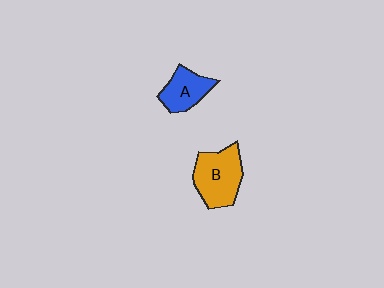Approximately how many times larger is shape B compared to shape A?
Approximately 1.5 times.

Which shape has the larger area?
Shape B (orange).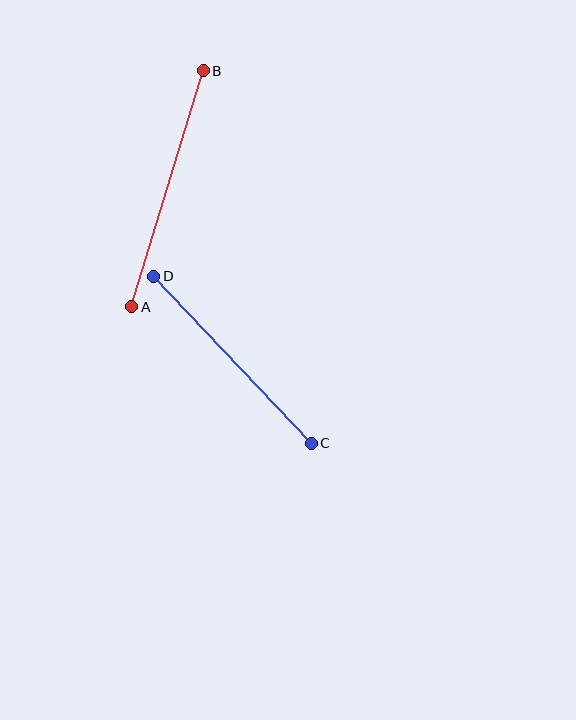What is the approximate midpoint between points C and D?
The midpoint is at approximately (232, 360) pixels.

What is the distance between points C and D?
The distance is approximately 230 pixels.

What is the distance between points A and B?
The distance is approximately 247 pixels.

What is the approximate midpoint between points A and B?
The midpoint is at approximately (167, 189) pixels.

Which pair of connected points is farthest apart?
Points A and B are farthest apart.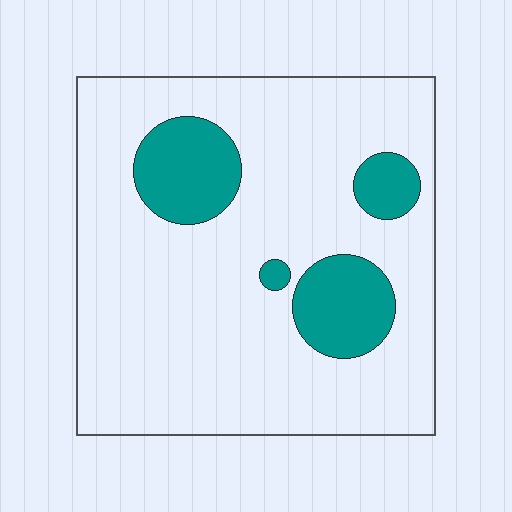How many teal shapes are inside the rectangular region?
4.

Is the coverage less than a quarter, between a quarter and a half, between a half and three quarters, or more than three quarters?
Less than a quarter.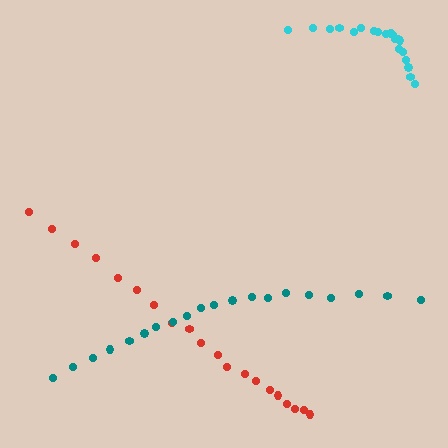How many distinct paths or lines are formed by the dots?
There are 3 distinct paths.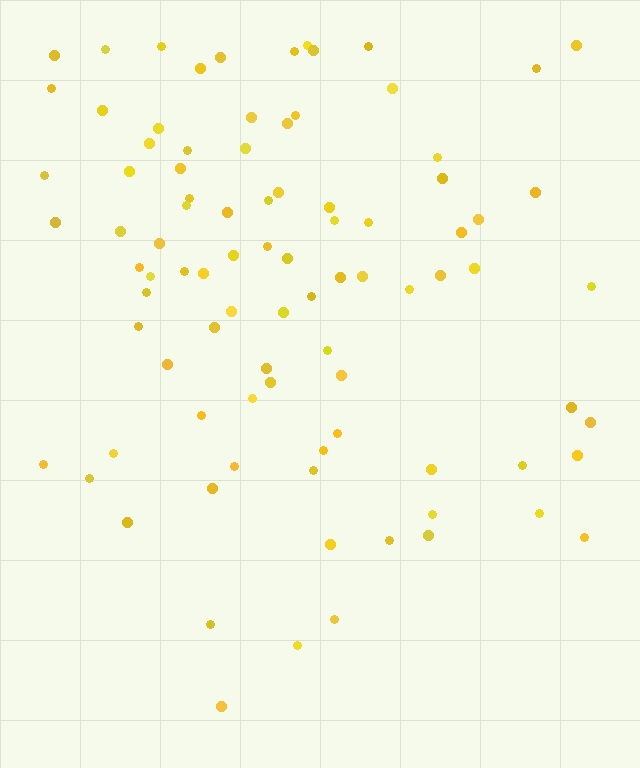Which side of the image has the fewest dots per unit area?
The bottom.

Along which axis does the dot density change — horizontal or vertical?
Vertical.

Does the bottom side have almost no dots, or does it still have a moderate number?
Still a moderate number, just noticeably fewer than the top.